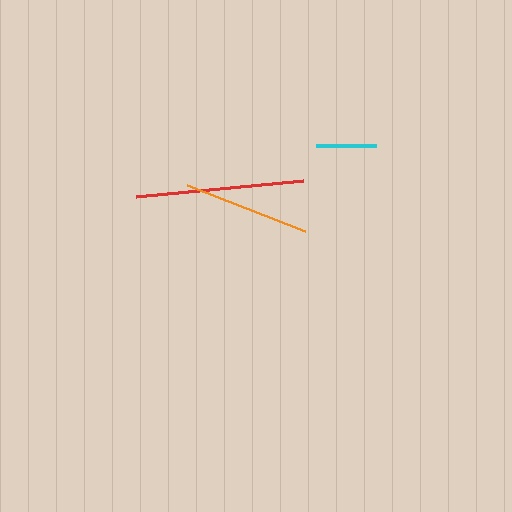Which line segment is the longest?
The red line is the longest at approximately 167 pixels.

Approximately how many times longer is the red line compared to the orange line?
The red line is approximately 1.3 times the length of the orange line.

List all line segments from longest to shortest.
From longest to shortest: red, orange, cyan.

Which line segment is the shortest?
The cyan line is the shortest at approximately 60 pixels.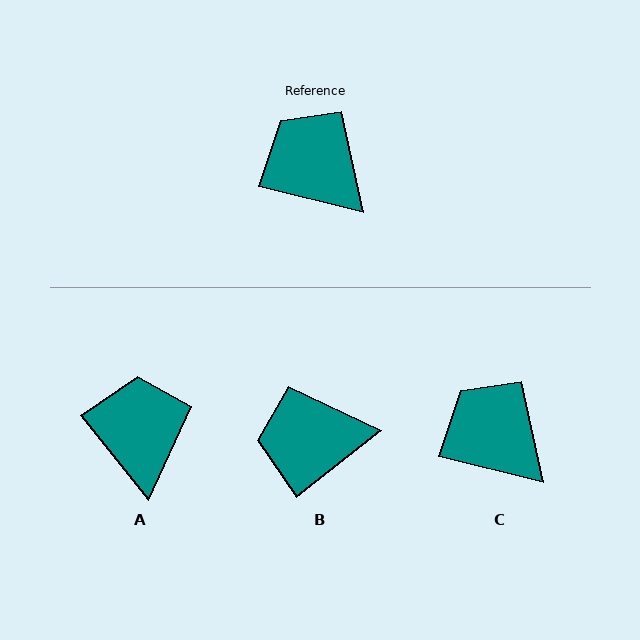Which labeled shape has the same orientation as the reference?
C.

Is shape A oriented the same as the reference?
No, it is off by about 37 degrees.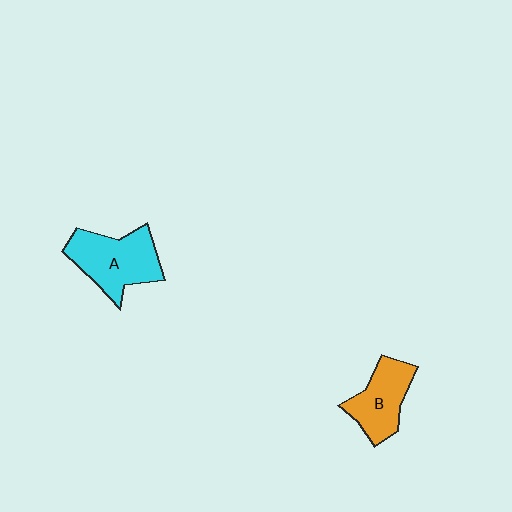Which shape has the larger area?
Shape A (cyan).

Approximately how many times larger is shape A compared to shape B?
Approximately 1.3 times.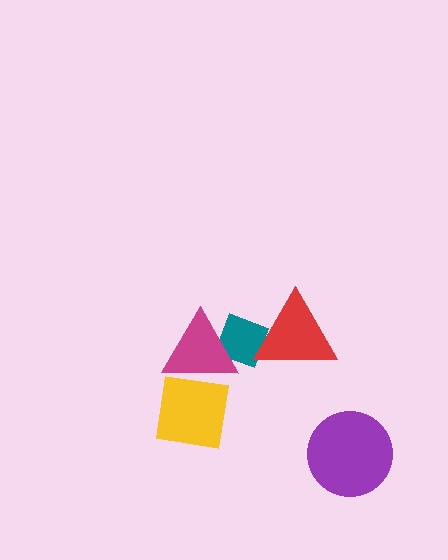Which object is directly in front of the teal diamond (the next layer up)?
The red triangle is directly in front of the teal diamond.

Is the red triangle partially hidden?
No, no other shape covers it.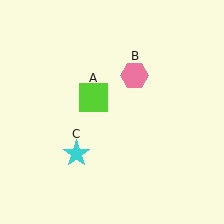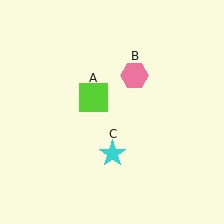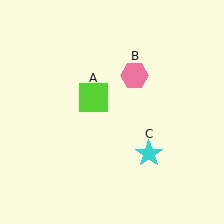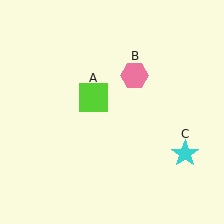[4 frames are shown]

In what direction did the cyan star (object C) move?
The cyan star (object C) moved right.